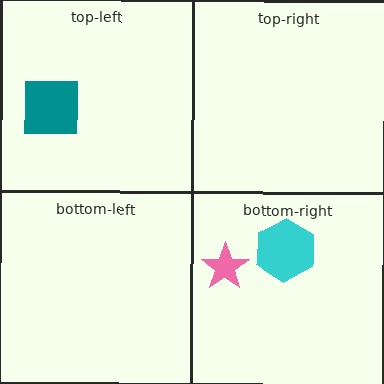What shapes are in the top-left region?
The teal square.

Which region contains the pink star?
The bottom-right region.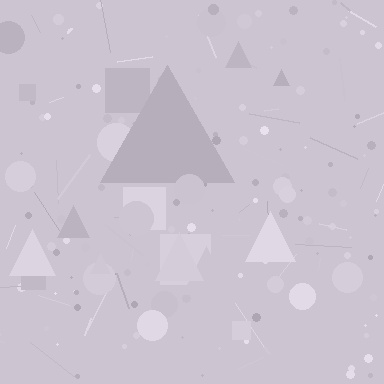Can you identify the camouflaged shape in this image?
The camouflaged shape is a triangle.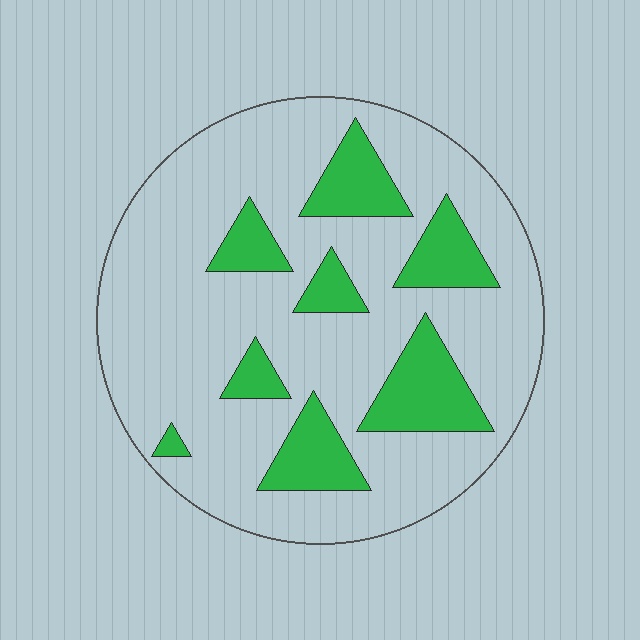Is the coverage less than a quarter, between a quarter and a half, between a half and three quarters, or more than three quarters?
Less than a quarter.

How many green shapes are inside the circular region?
8.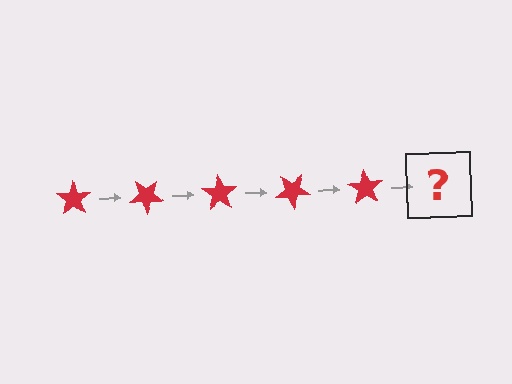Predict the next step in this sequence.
The next step is a red star rotated 175 degrees.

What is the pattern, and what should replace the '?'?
The pattern is that the star rotates 35 degrees each step. The '?' should be a red star rotated 175 degrees.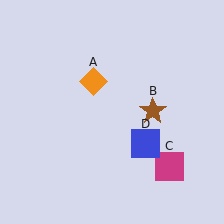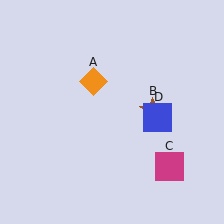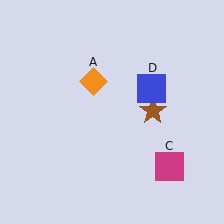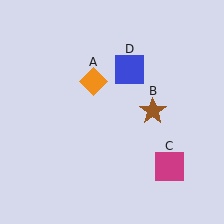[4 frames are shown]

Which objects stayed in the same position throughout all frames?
Orange diamond (object A) and brown star (object B) and magenta square (object C) remained stationary.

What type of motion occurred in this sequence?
The blue square (object D) rotated counterclockwise around the center of the scene.